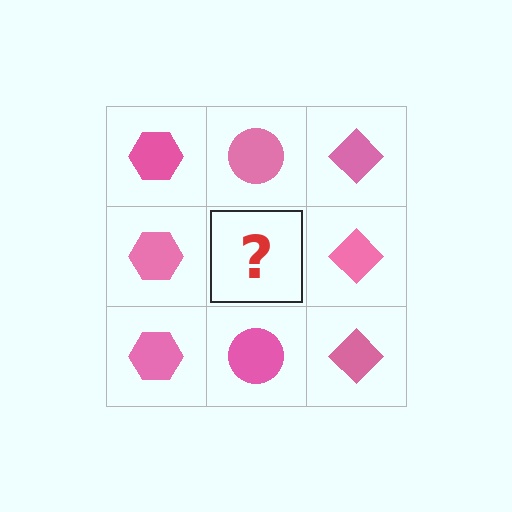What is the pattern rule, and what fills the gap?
The rule is that each column has a consistent shape. The gap should be filled with a pink circle.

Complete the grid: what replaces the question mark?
The question mark should be replaced with a pink circle.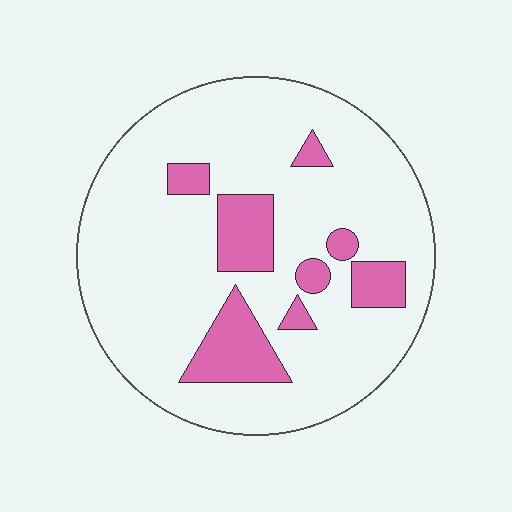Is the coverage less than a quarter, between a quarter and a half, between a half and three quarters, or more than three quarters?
Less than a quarter.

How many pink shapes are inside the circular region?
8.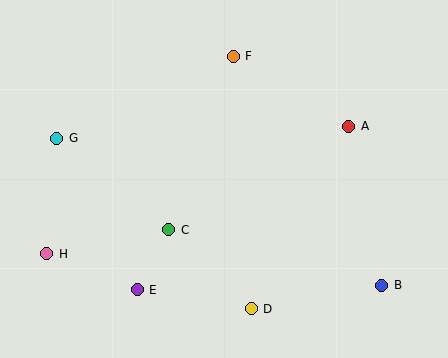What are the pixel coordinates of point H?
Point H is at (47, 254).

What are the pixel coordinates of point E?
Point E is at (137, 290).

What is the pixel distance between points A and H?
The distance between A and H is 327 pixels.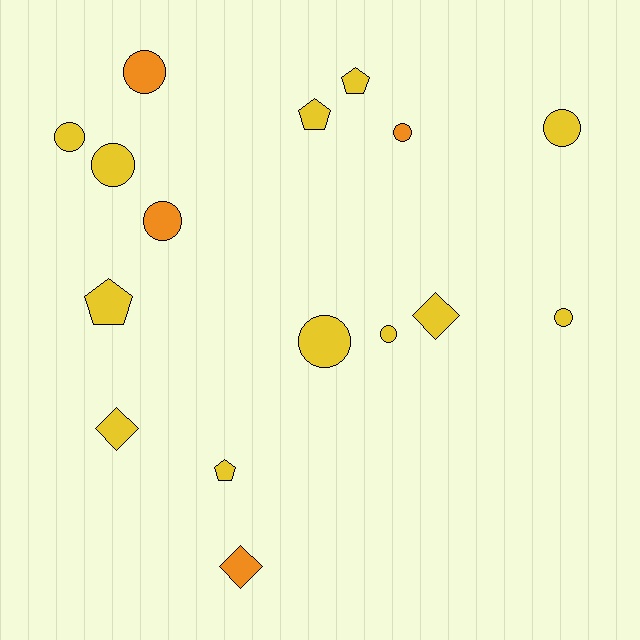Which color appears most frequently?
Yellow, with 12 objects.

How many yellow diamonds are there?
There are 2 yellow diamonds.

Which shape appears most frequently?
Circle, with 9 objects.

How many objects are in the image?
There are 16 objects.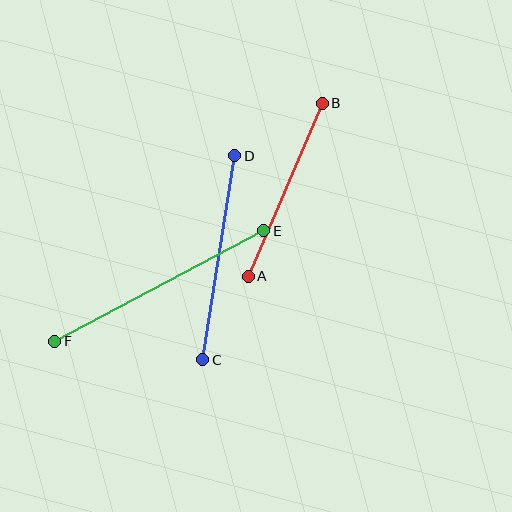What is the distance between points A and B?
The distance is approximately 188 pixels.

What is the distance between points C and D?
The distance is approximately 206 pixels.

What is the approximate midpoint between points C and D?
The midpoint is at approximately (219, 258) pixels.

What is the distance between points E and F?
The distance is approximately 236 pixels.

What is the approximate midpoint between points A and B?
The midpoint is at approximately (285, 190) pixels.